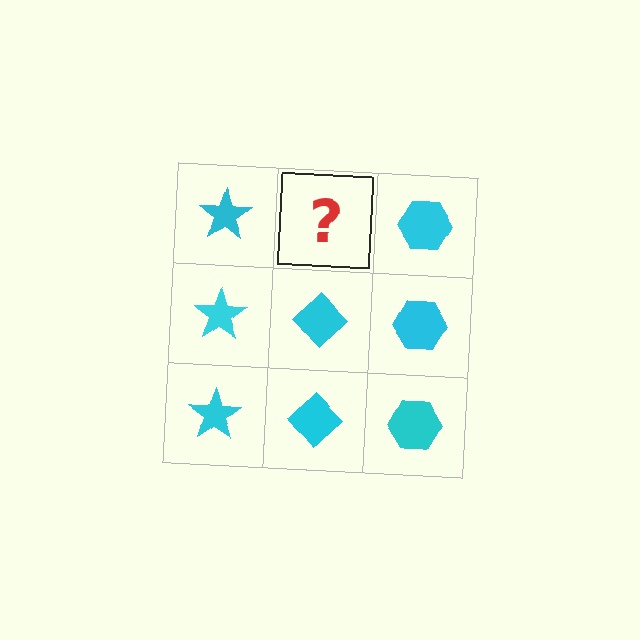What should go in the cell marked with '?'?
The missing cell should contain a cyan diamond.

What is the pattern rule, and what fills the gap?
The rule is that each column has a consistent shape. The gap should be filled with a cyan diamond.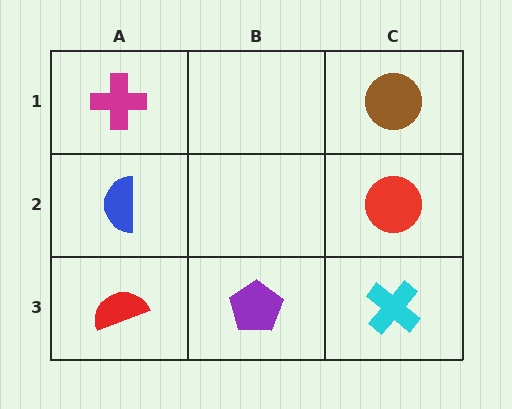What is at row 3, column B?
A purple pentagon.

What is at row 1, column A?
A magenta cross.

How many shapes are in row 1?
2 shapes.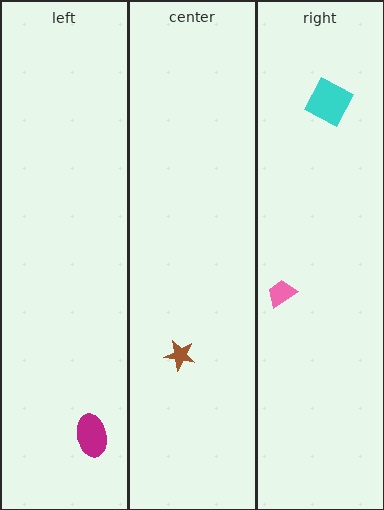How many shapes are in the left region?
1.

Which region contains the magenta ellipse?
The left region.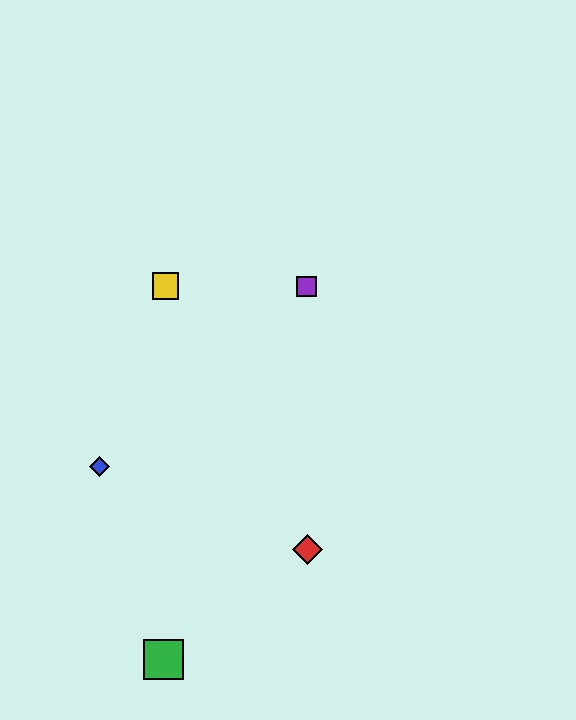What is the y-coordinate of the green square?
The green square is at y≈660.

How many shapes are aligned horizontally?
2 shapes (the yellow square, the purple square) are aligned horizontally.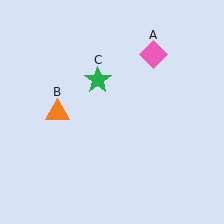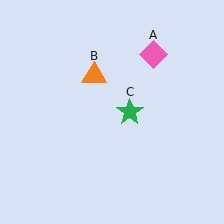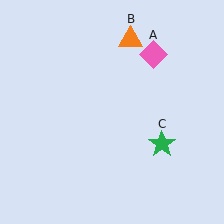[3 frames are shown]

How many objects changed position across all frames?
2 objects changed position: orange triangle (object B), green star (object C).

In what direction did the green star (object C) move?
The green star (object C) moved down and to the right.